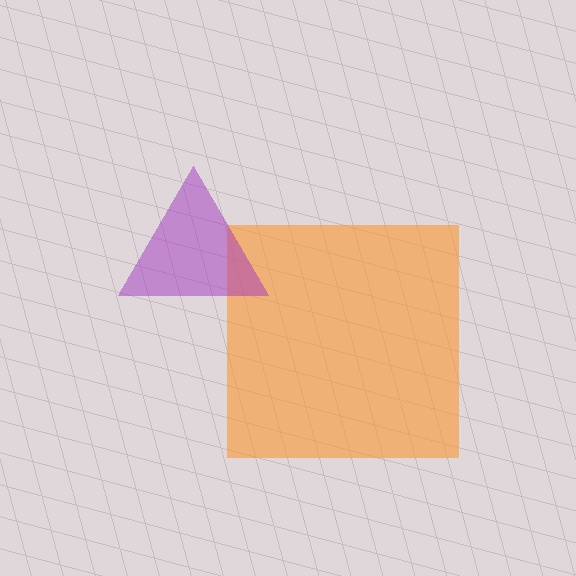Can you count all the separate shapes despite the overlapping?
Yes, there are 2 separate shapes.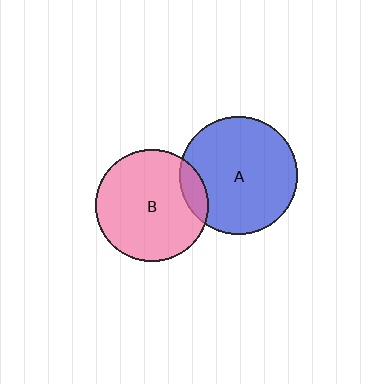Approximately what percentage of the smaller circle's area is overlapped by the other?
Approximately 10%.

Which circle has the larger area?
Circle A (blue).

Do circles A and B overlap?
Yes.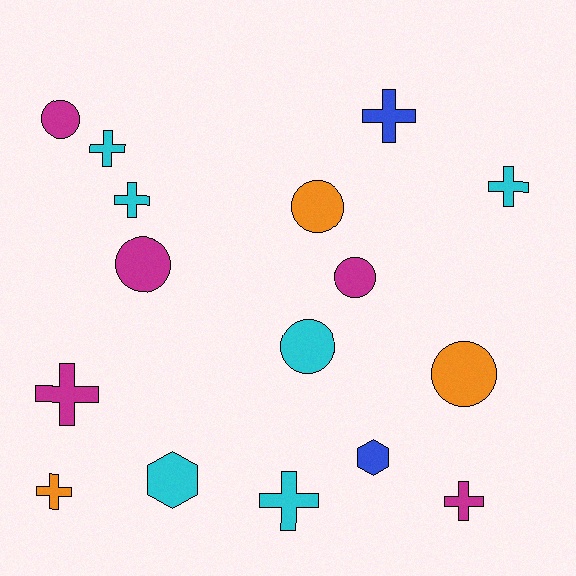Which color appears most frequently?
Cyan, with 6 objects.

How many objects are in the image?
There are 16 objects.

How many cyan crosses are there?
There are 4 cyan crosses.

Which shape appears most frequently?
Cross, with 8 objects.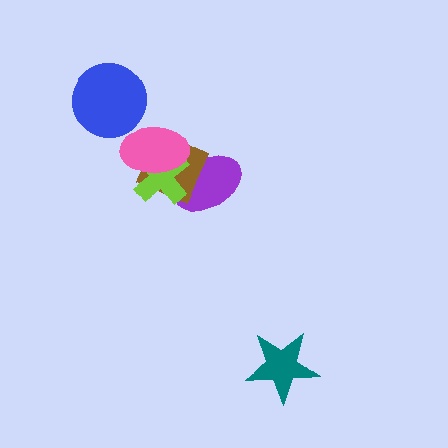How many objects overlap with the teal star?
0 objects overlap with the teal star.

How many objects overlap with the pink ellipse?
3 objects overlap with the pink ellipse.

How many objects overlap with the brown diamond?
3 objects overlap with the brown diamond.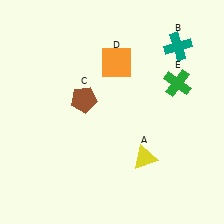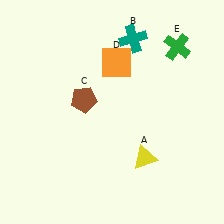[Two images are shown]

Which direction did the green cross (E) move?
The green cross (E) moved up.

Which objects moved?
The objects that moved are: the teal cross (B), the green cross (E).